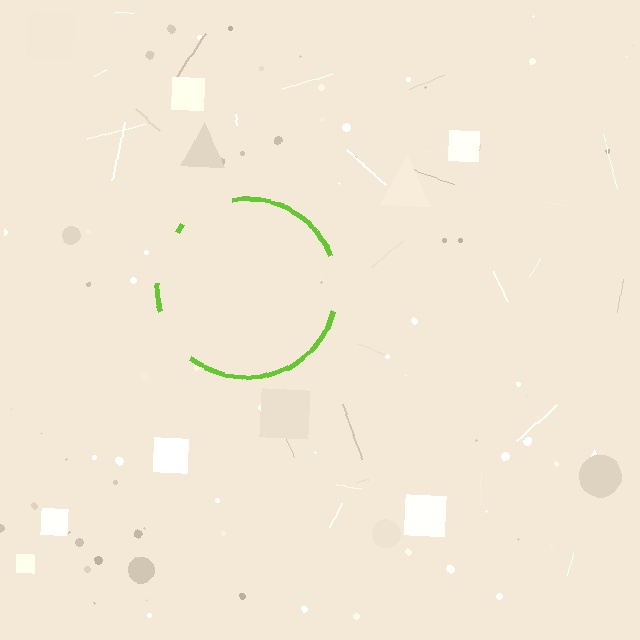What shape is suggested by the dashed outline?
The dashed outline suggests a circle.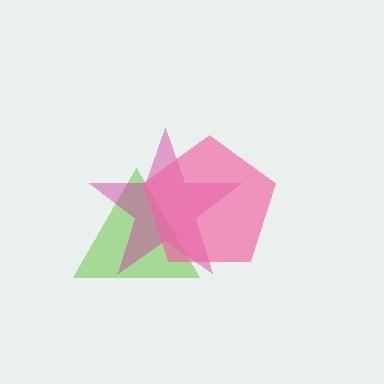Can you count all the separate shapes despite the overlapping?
Yes, there are 3 separate shapes.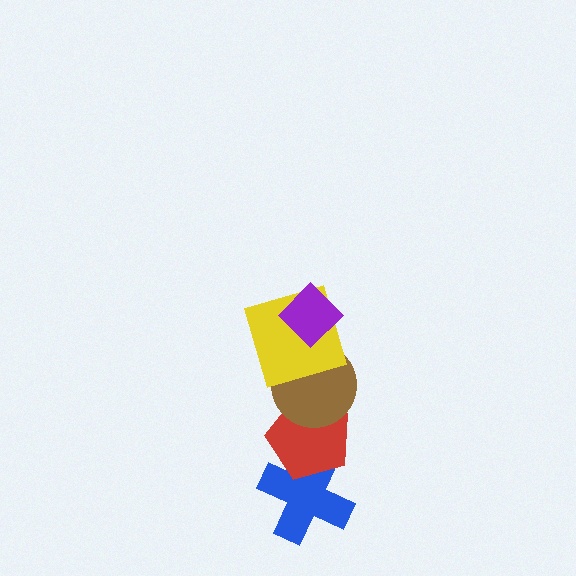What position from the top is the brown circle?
The brown circle is 3rd from the top.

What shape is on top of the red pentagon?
The brown circle is on top of the red pentagon.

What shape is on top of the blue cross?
The red pentagon is on top of the blue cross.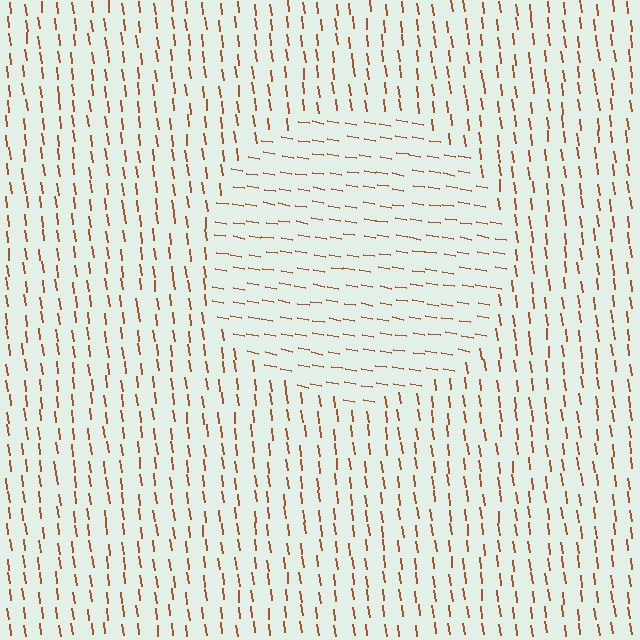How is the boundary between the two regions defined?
The boundary is defined purely by a change in line orientation (approximately 74 degrees difference). All lines are the same color and thickness.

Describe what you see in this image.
The image is filled with small brown line segments. A circle region in the image has lines oriented differently from the surrounding lines, creating a visible texture boundary.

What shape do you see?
I see a circle.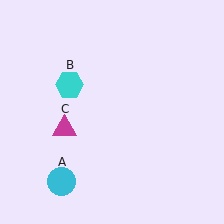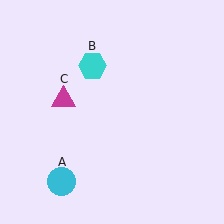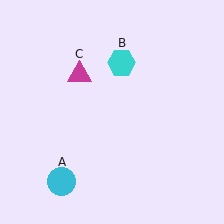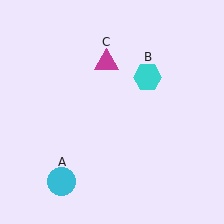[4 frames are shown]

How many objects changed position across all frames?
2 objects changed position: cyan hexagon (object B), magenta triangle (object C).